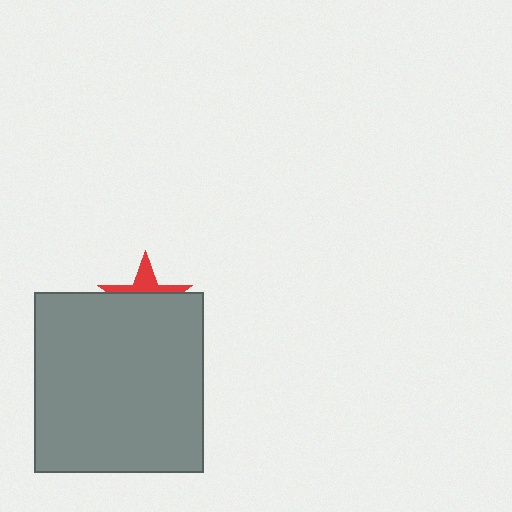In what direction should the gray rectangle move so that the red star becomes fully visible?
The gray rectangle should move down. That is the shortest direction to clear the overlap and leave the red star fully visible.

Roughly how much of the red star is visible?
A small part of it is visible (roughly 33%).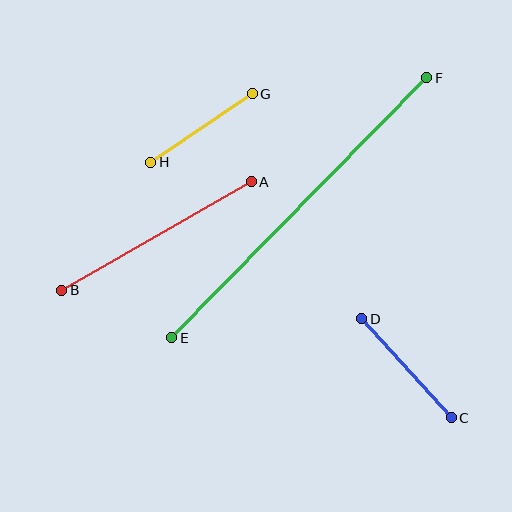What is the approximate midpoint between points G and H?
The midpoint is at approximately (201, 128) pixels.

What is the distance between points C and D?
The distance is approximately 134 pixels.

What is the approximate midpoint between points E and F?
The midpoint is at approximately (299, 208) pixels.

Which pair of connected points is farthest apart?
Points E and F are farthest apart.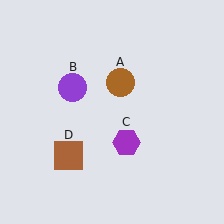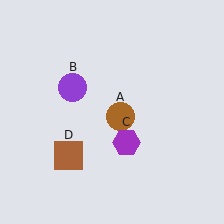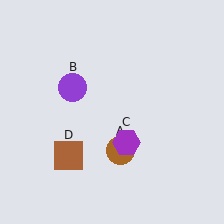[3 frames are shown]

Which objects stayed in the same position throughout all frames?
Purple circle (object B) and purple hexagon (object C) and brown square (object D) remained stationary.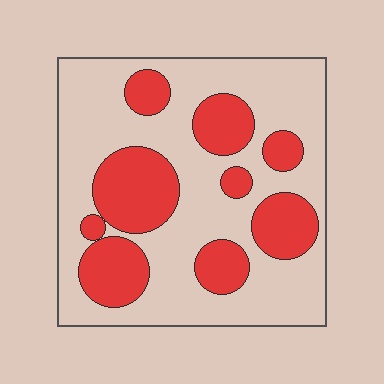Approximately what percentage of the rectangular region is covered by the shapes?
Approximately 35%.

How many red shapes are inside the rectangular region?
9.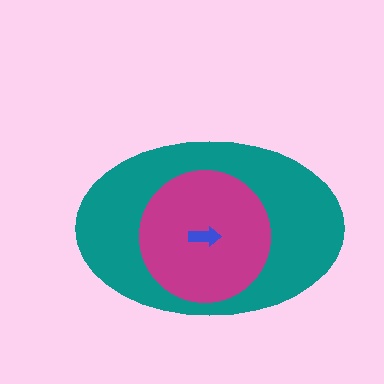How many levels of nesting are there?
3.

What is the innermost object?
The blue arrow.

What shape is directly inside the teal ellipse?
The magenta circle.